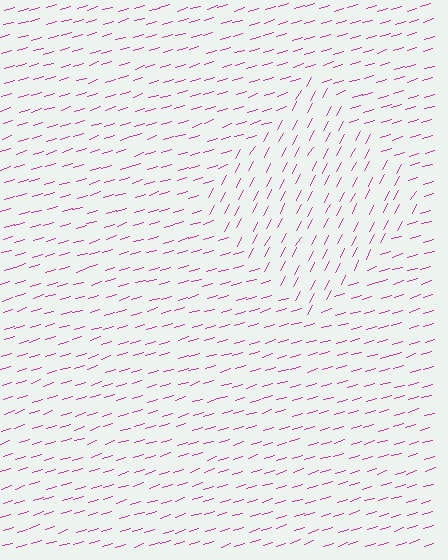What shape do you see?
I see a diamond.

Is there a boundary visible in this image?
Yes, there is a texture boundary formed by a change in line orientation.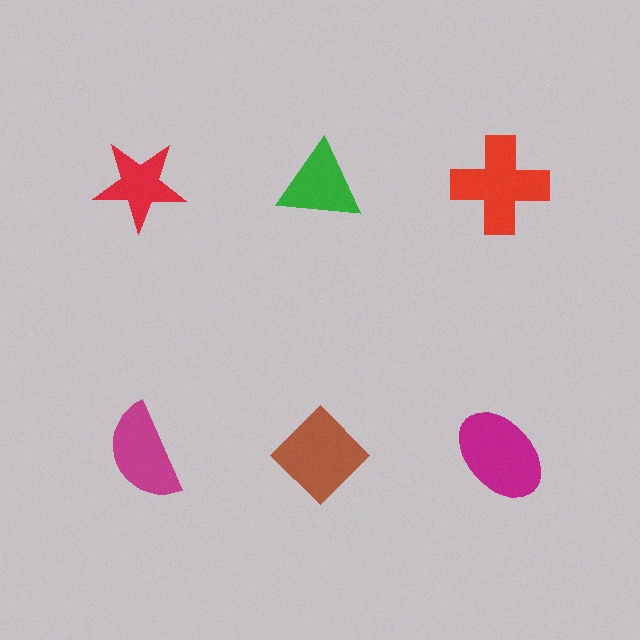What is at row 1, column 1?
A red star.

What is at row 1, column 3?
A red cross.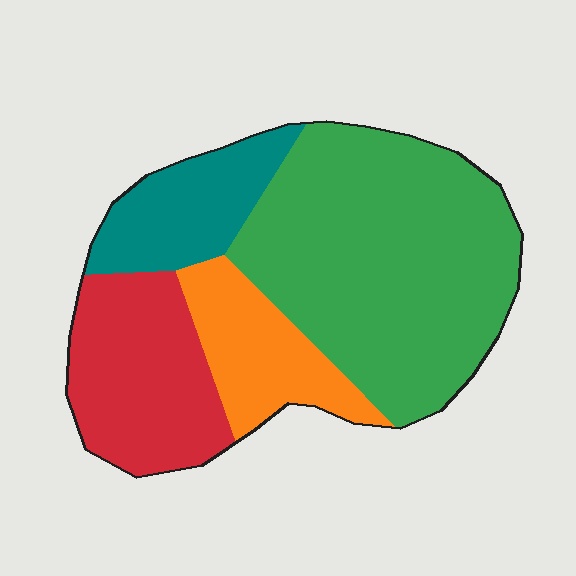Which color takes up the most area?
Green, at roughly 50%.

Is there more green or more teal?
Green.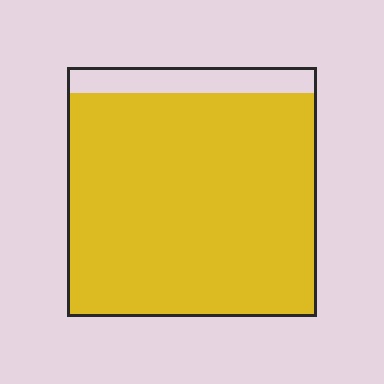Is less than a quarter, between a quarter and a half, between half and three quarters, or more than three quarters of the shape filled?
More than three quarters.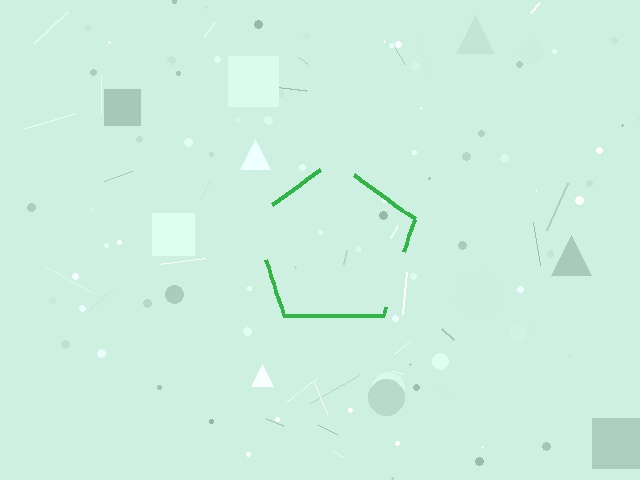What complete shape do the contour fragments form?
The contour fragments form a pentagon.